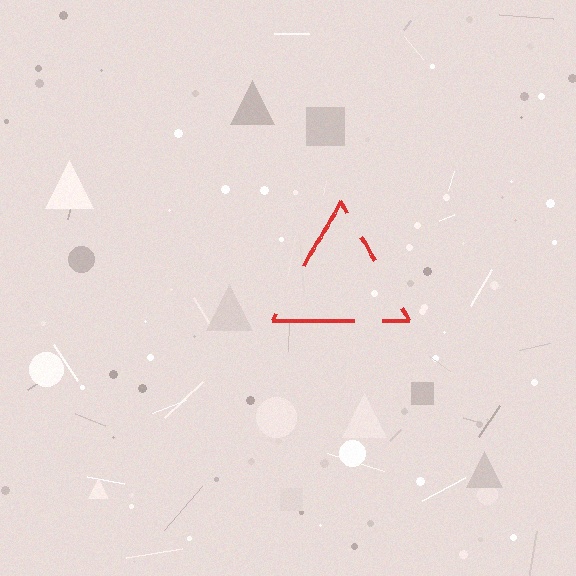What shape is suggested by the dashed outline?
The dashed outline suggests a triangle.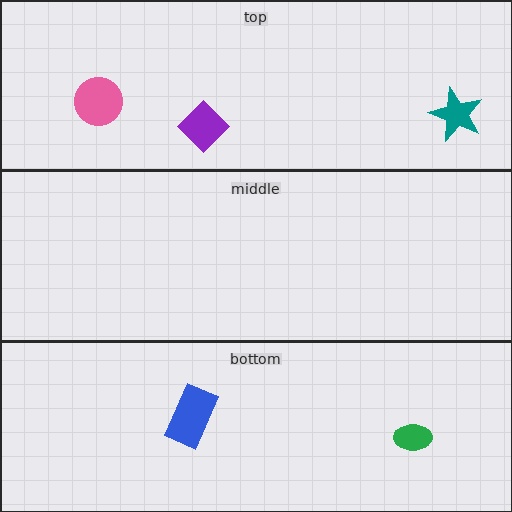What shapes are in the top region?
The pink circle, the purple diamond, the teal star.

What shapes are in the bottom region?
The green ellipse, the blue rectangle.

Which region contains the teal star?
The top region.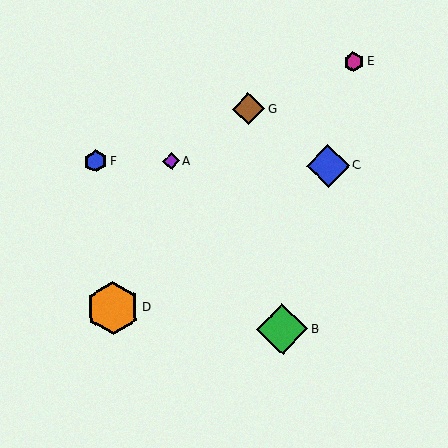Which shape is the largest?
The orange hexagon (labeled D) is the largest.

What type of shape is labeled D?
Shape D is an orange hexagon.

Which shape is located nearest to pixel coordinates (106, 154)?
The blue hexagon (labeled F) at (96, 161) is nearest to that location.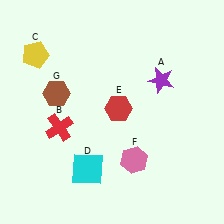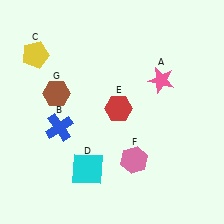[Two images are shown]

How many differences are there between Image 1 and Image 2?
There are 2 differences between the two images.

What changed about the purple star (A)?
In Image 1, A is purple. In Image 2, it changed to pink.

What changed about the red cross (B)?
In Image 1, B is red. In Image 2, it changed to blue.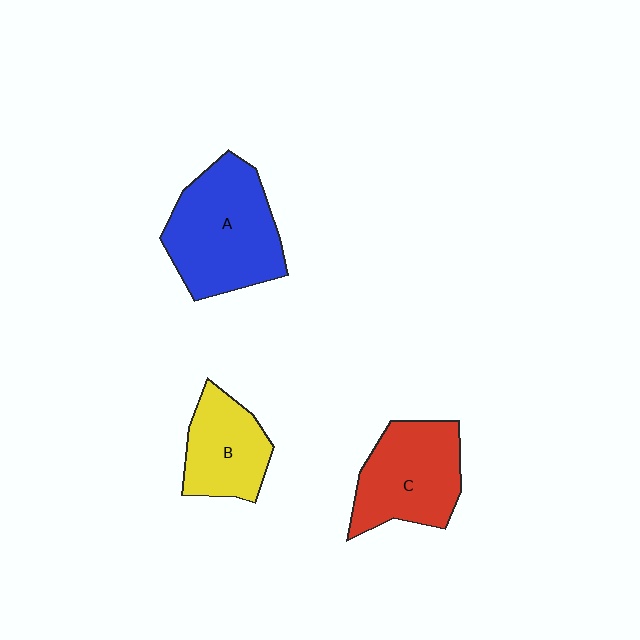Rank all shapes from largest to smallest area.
From largest to smallest: A (blue), C (red), B (yellow).